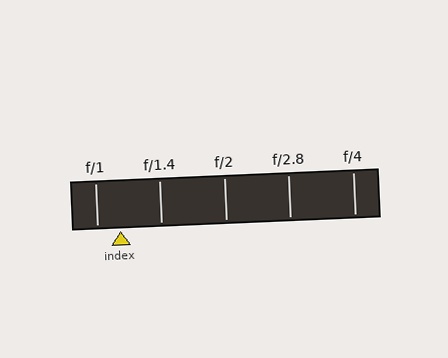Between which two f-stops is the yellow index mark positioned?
The index mark is between f/1 and f/1.4.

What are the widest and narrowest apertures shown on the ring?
The widest aperture shown is f/1 and the narrowest is f/4.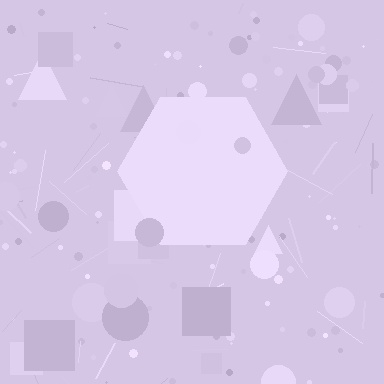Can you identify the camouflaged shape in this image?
The camouflaged shape is a hexagon.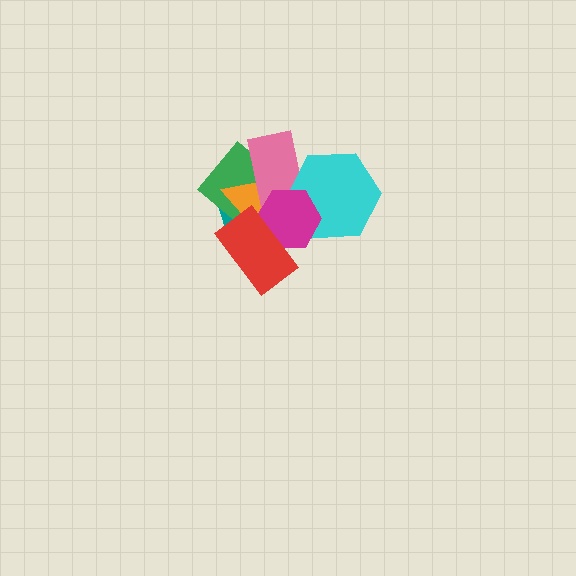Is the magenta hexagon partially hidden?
Yes, it is partially covered by another shape.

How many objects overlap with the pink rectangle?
5 objects overlap with the pink rectangle.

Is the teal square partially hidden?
Yes, it is partially covered by another shape.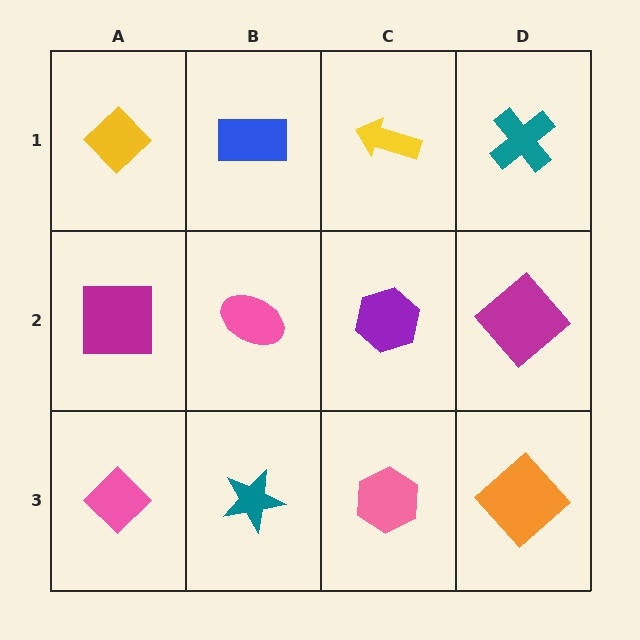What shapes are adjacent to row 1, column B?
A pink ellipse (row 2, column B), a yellow diamond (row 1, column A), a yellow arrow (row 1, column C).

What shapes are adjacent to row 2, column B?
A blue rectangle (row 1, column B), a teal star (row 3, column B), a magenta square (row 2, column A), a purple hexagon (row 2, column C).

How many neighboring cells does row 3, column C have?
3.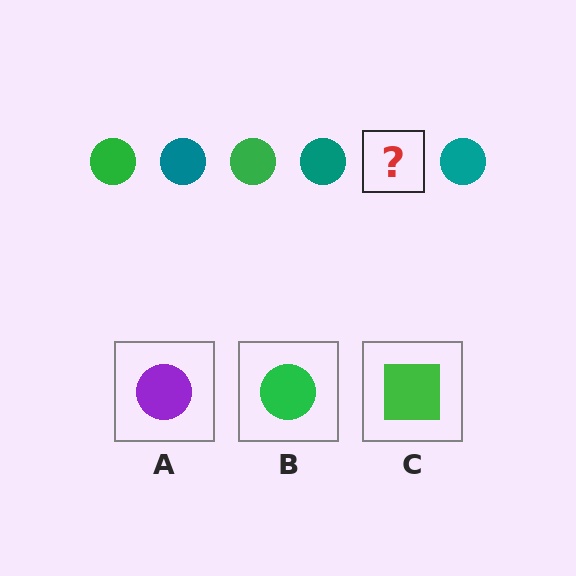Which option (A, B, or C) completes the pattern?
B.